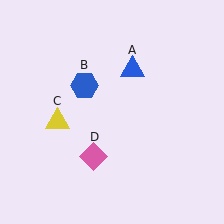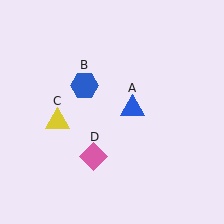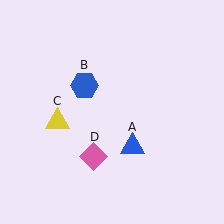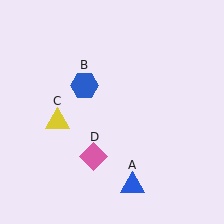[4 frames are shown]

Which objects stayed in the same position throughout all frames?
Blue hexagon (object B) and yellow triangle (object C) and pink diamond (object D) remained stationary.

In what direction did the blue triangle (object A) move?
The blue triangle (object A) moved down.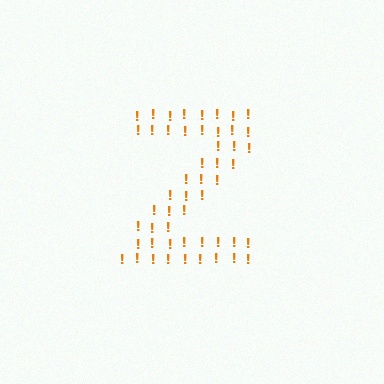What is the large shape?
The large shape is the letter Z.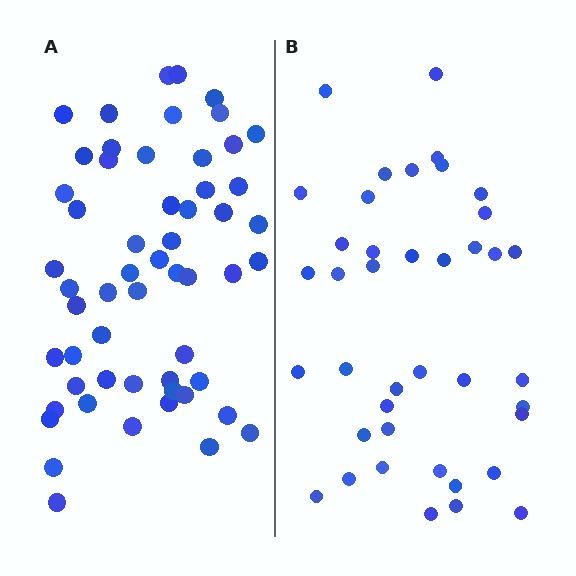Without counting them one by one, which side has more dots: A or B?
Region A (the left region) has more dots.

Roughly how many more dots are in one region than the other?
Region A has approximately 15 more dots than region B.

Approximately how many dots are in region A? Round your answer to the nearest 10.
About 60 dots. (The exact count is 56, which rounds to 60.)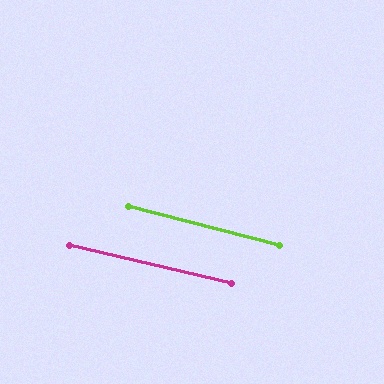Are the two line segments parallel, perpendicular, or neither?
Parallel — their directions differ by only 1.4°.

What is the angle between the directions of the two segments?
Approximately 1 degree.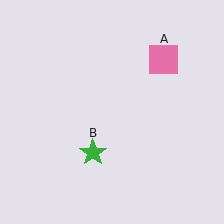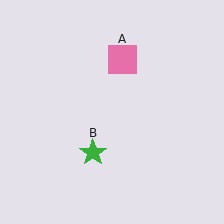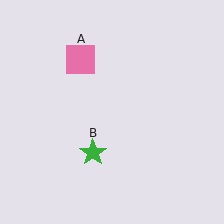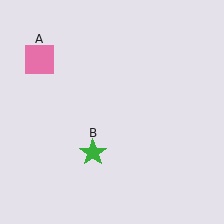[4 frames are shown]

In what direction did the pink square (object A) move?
The pink square (object A) moved left.